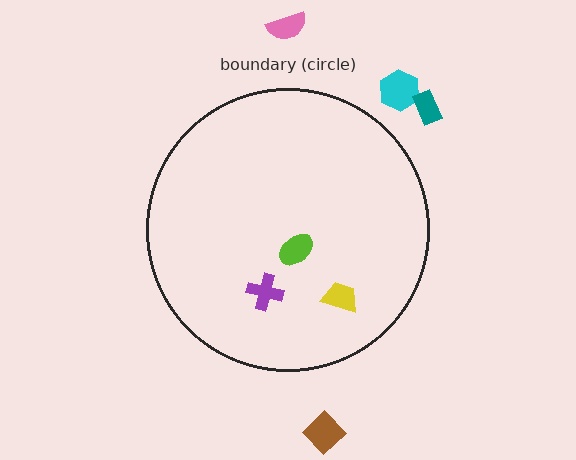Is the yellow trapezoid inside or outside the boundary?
Inside.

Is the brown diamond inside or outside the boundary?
Outside.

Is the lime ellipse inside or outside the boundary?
Inside.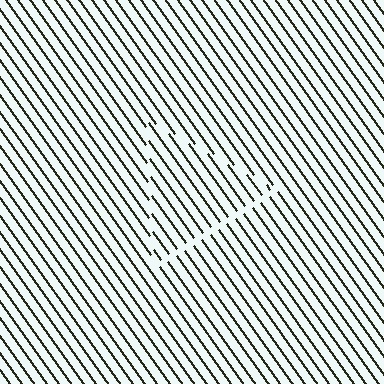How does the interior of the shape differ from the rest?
The interior of the shape contains the same grating, shifted by half a period — the contour is defined by the phase discontinuity where line-ends from the inner and outer gratings abut.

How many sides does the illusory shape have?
3 sides — the line-ends trace a triangle.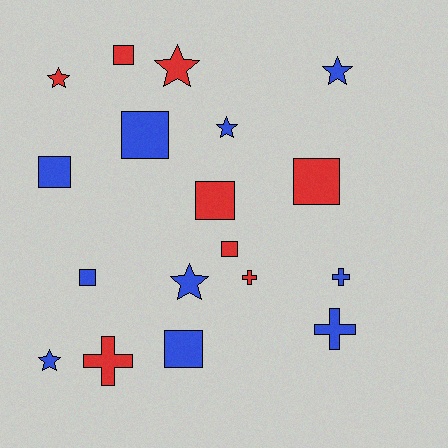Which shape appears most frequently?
Square, with 8 objects.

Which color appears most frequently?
Blue, with 10 objects.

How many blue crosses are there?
There are 2 blue crosses.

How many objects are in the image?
There are 18 objects.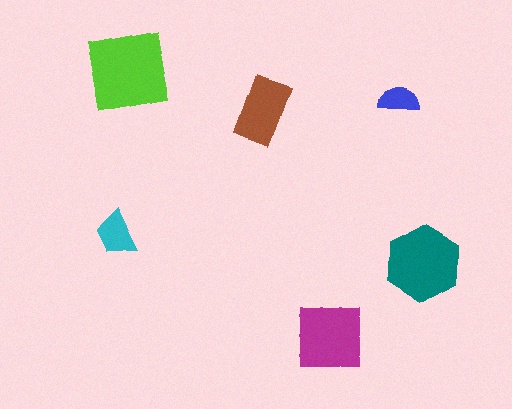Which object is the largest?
The lime square.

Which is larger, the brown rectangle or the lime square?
The lime square.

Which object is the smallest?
The blue semicircle.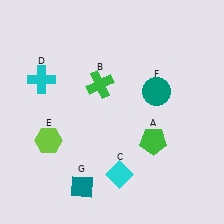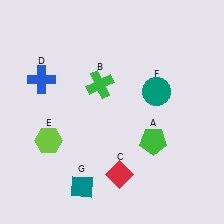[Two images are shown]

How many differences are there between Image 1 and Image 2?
There are 2 differences between the two images.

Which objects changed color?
C changed from cyan to red. D changed from cyan to blue.